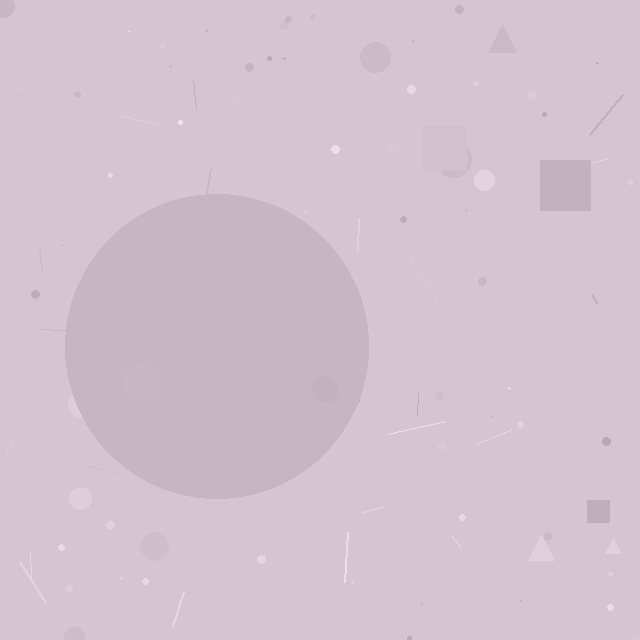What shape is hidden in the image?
A circle is hidden in the image.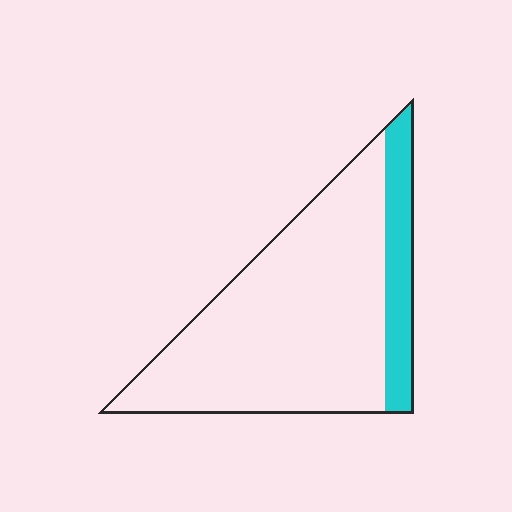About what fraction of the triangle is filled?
About one sixth (1/6).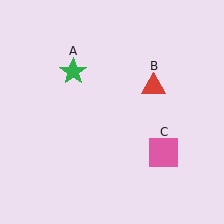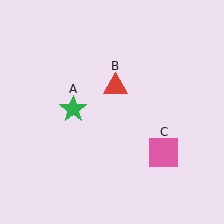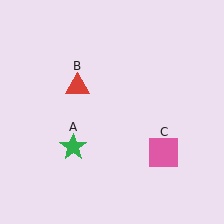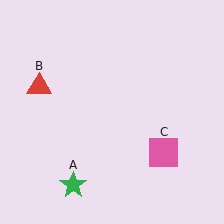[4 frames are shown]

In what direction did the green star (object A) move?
The green star (object A) moved down.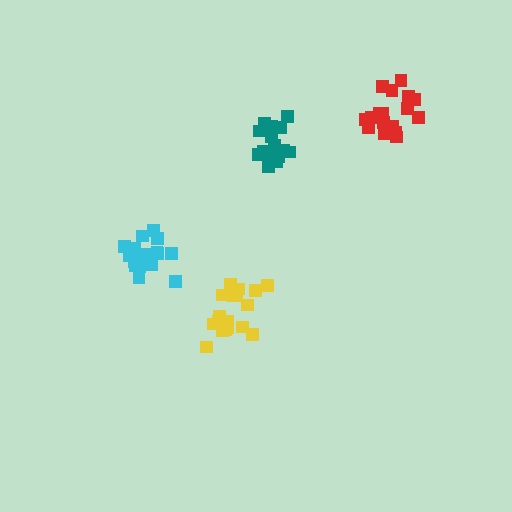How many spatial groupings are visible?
There are 4 spatial groupings.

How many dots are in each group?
Group 1: 17 dots, Group 2: 19 dots, Group 3: 17 dots, Group 4: 19 dots (72 total).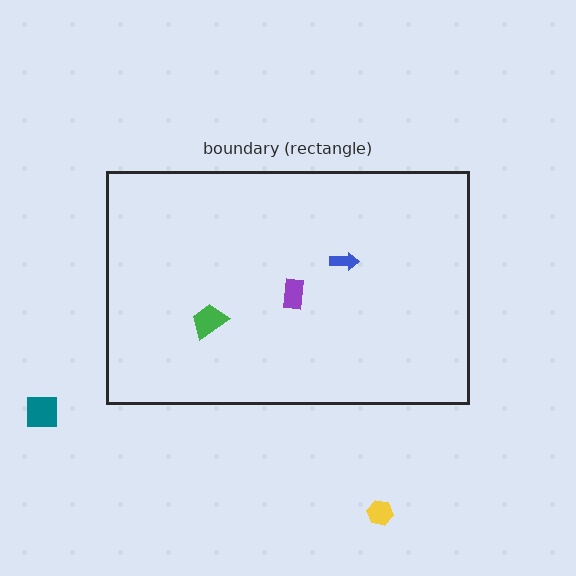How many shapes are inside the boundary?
3 inside, 2 outside.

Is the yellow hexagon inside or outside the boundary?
Outside.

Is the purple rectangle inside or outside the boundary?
Inside.